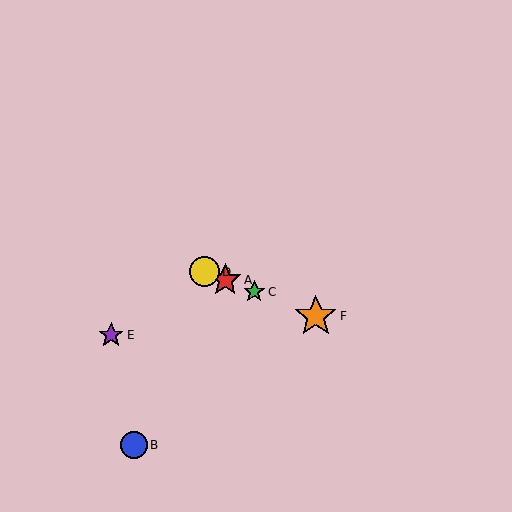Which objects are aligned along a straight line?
Objects A, C, D, F are aligned along a straight line.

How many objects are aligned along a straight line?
4 objects (A, C, D, F) are aligned along a straight line.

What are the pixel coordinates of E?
Object E is at (111, 335).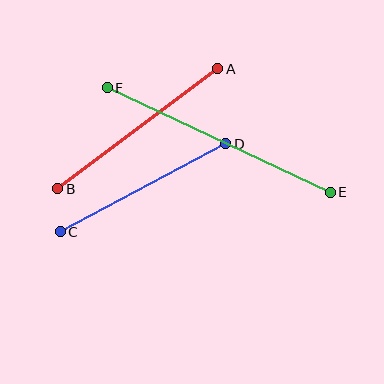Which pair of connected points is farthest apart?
Points E and F are farthest apart.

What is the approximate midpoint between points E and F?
The midpoint is at approximately (219, 140) pixels.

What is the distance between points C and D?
The distance is approximately 188 pixels.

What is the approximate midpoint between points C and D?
The midpoint is at approximately (143, 188) pixels.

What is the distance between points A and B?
The distance is approximately 200 pixels.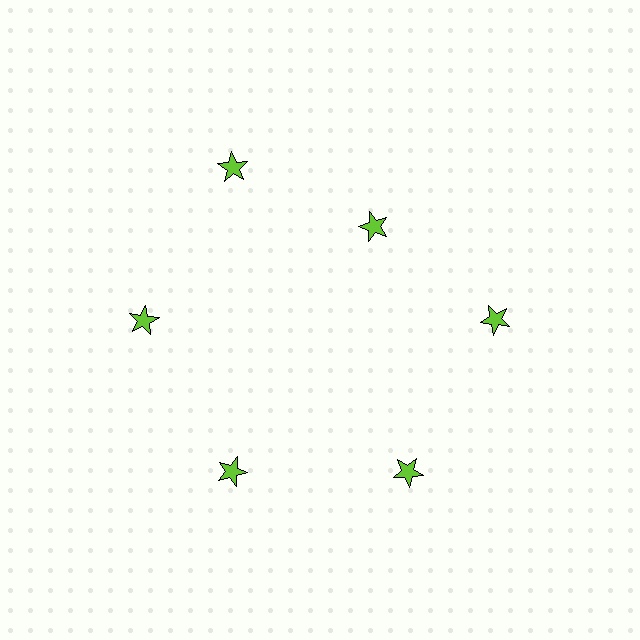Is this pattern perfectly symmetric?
No. The 6 lime stars are arranged in a ring, but one element near the 1 o'clock position is pulled inward toward the center, breaking the 6-fold rotational symmetry.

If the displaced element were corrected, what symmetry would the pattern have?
It would have 6-fold rotational symmetry — the pattern would map onto itself every 60 degrees.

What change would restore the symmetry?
The symmetry would be restored by moving it outward, back onto the ring so that all 6 stars sit at equal angles and equal distance from the center.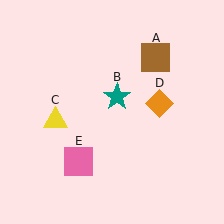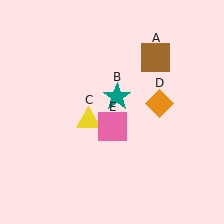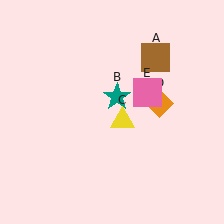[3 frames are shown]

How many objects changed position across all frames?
2 objects changed position: yellow triangle (object C), pink square (object E).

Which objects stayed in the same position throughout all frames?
Brown square (object A) and teal star (object B) and orange diamond (object D) remained stationary.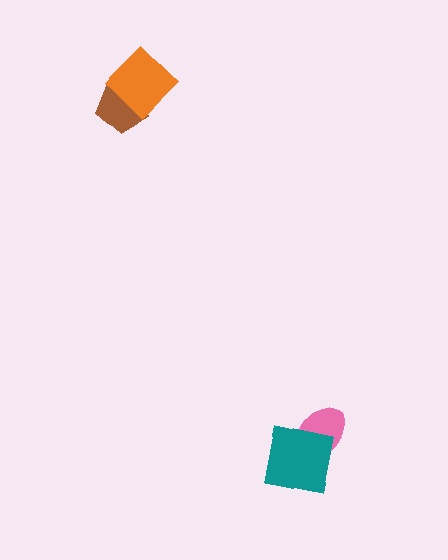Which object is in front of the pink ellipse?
The teal square is in front of the pink ellipse.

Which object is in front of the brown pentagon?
The orange diamond is in front of the brown pentagon.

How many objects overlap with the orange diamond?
1 object overlaps with the orange diamond.